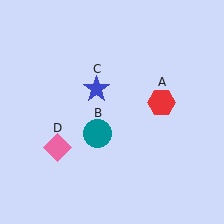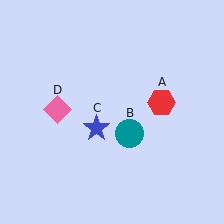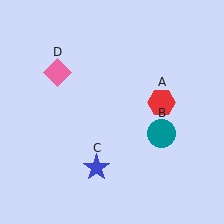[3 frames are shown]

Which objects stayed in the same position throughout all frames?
Red hexagon (object A) remained stationary.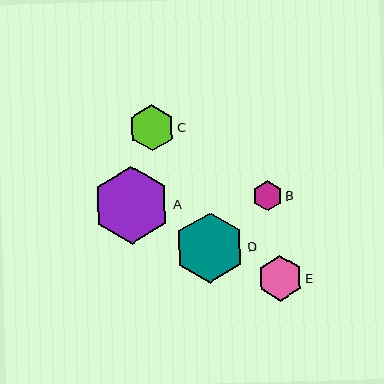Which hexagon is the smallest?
Hexagon B is the smallest with a size of approximately 30 pixels.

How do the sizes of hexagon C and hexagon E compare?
Hexagon C and hexagon E are approximately the same size.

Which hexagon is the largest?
Hexagon A is the largest with a size of approximately 77 pixels.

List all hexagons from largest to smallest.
From largest to smallest: A, D, C, E, B.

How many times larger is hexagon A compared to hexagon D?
Hexagon A is approximately 1.1 times the size of hexagon D.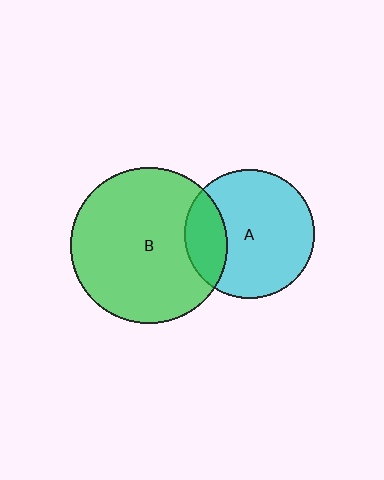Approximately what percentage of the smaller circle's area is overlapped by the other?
Approximately 20%.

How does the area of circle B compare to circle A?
Approximately 1.5 times.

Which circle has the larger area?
Circle B (green).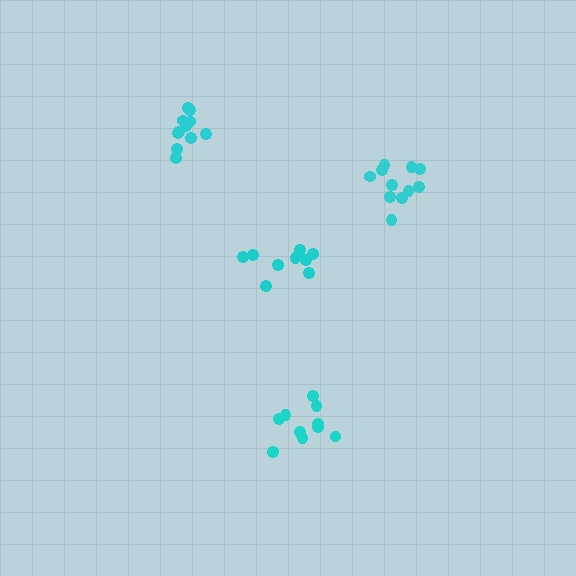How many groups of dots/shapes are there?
There are 4 groups.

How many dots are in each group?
Group 1: 11 dots, Group 2: 9 dots, Group 3: 10 dots, Group 4: 11 dots (41 total).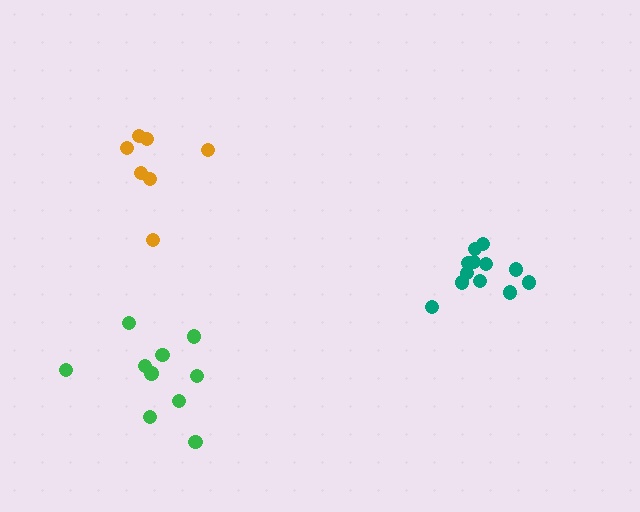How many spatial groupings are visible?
There are 3 spatial groupings.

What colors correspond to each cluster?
The clusters are colored: green, orange, teal.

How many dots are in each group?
Group 1: 10 dots, Group 2: 7 dots, Group 3: 12 dots (29 total).